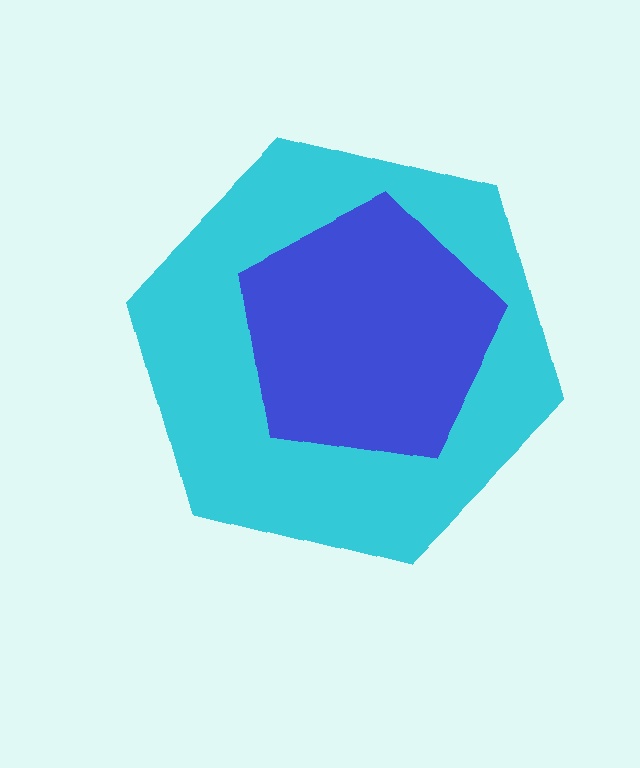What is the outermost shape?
The cyan hexagon.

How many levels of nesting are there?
2.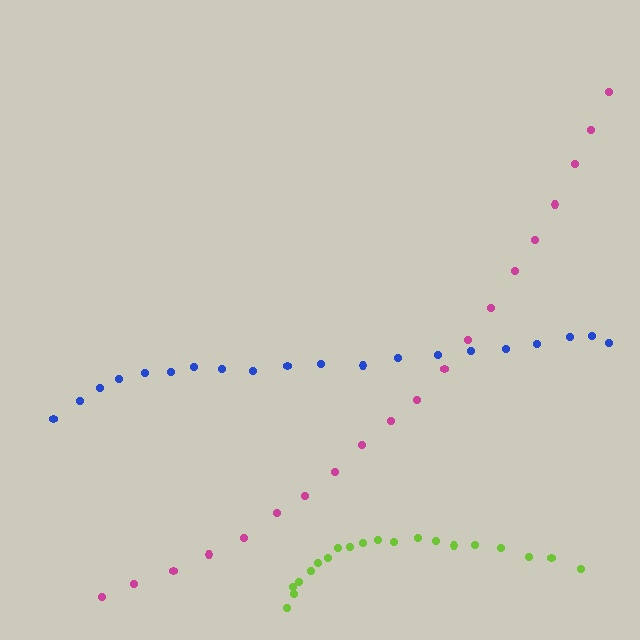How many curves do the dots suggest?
There are 3 distinct paths.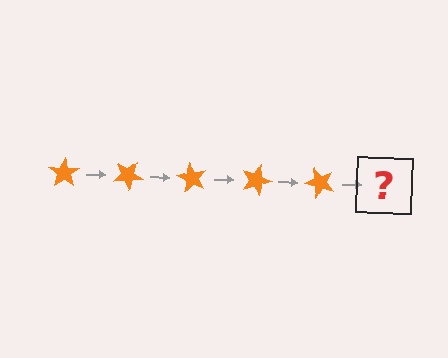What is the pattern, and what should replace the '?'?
The pattern is that the star rotates 30 degrees each step. The '?' should be an orange star rotated 150 degrees.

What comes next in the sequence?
The next element should be an orange star rotated 150 degrees.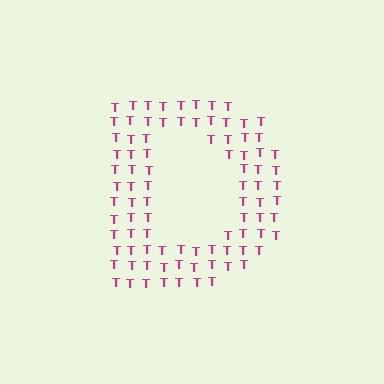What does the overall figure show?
The overall figure shows the letter D.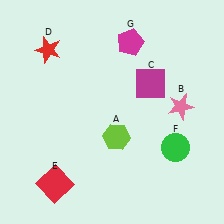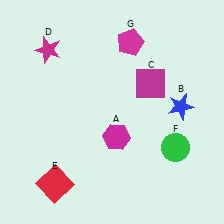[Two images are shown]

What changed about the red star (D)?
In Image 1, D is red. In Image 2, it changed to magenta.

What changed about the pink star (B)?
In Image 1, B is pink. In Image 2, it changed to blue.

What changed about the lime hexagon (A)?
In Image 1, A is lime. In Image 2, it changed to magenta.